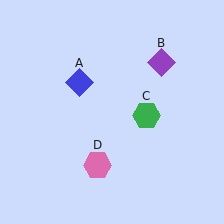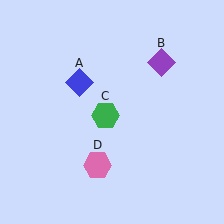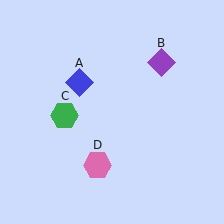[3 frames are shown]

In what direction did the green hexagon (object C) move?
The green hexagon (object C) moved left.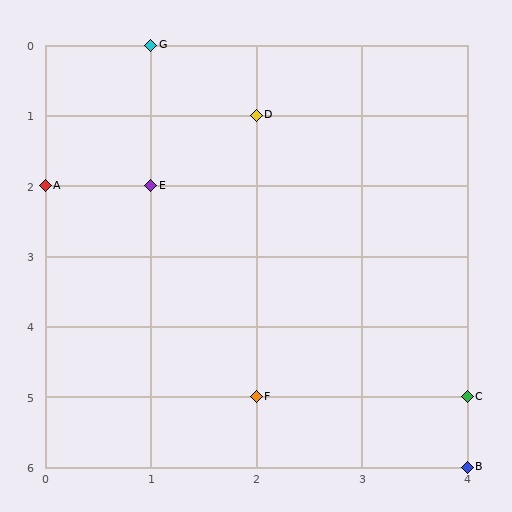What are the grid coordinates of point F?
Point F is at grid coordinates (2, 5).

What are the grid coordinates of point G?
Point G is at grid coordinates (1, 0).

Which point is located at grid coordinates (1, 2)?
Point E is at (1, 2).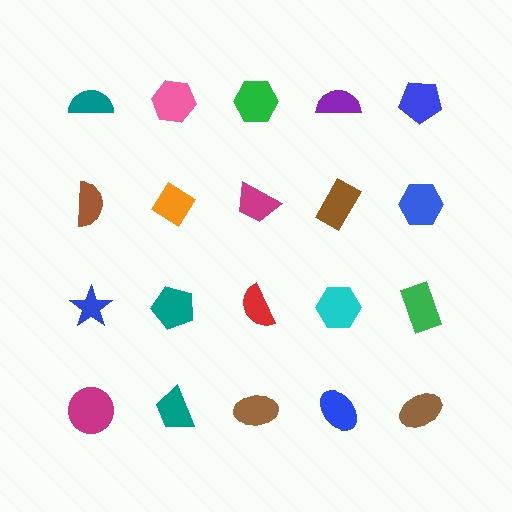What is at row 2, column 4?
A brown rectangle.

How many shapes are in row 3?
5 shapes.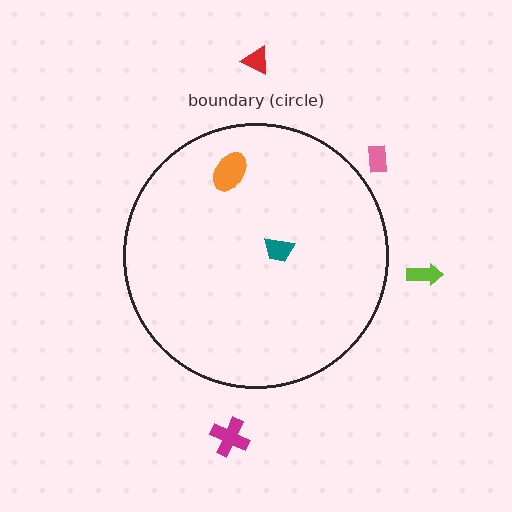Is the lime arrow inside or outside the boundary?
Outside.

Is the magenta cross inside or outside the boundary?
Outside.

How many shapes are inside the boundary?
2 inside, 4 outside.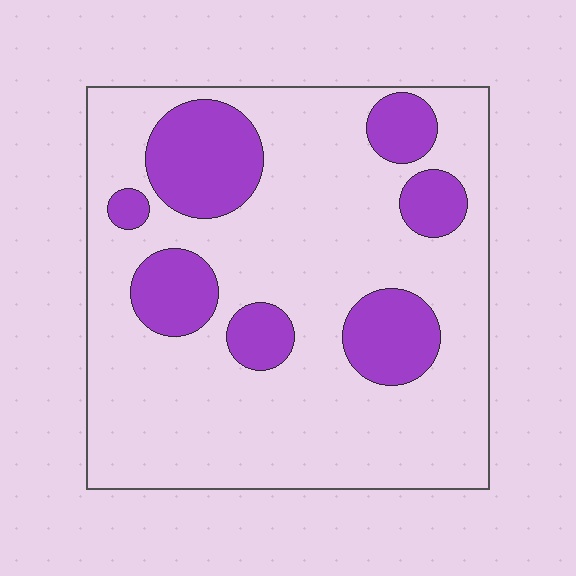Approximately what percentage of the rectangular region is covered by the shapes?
Approximately 25%.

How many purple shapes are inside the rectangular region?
7.